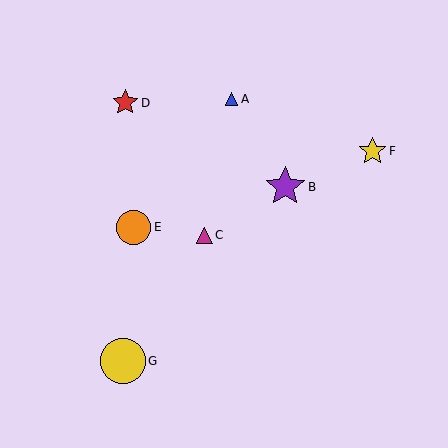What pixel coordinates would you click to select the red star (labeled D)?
Click at (125, 103) to select the red star D.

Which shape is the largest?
The yellow circle (labeled G) is the largest.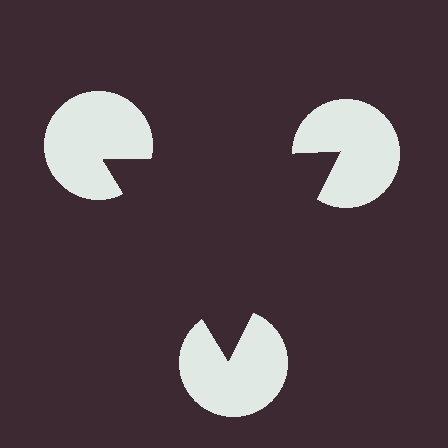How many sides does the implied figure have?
3 sides.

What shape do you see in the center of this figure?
An illusory triangle — its edges are inferred from the aligned wedge cuts in the pac-man discs, not physically drawn.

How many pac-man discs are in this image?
There are 3 — one at each vertex of the illusory triangle.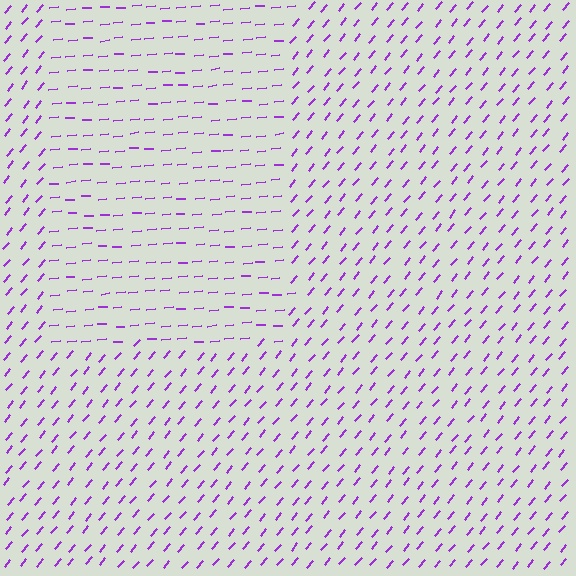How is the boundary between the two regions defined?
The boundary is defined purely by a change in line orientation (approximately 45 degrees difference). All lines are the same color and thickness.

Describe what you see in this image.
The image is filled with small purple line segments. A rectangle region in the image has lines oriented differently from the surrounding lines, creating a visible texture boundary.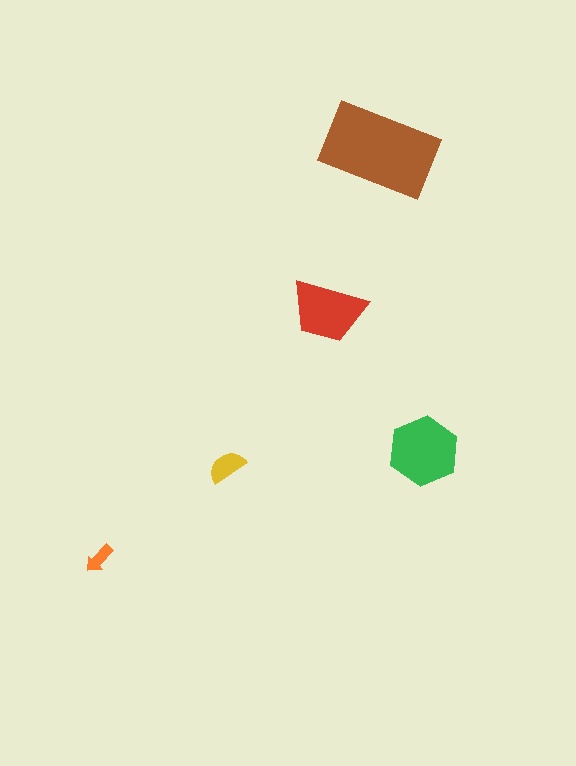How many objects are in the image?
There are 5 objects in the image.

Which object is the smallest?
The orange arrow.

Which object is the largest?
The brown rectangle.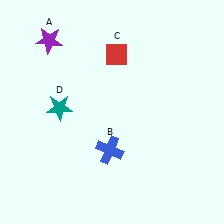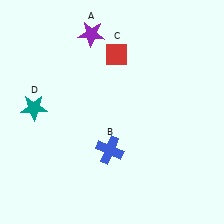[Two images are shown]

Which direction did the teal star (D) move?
The teal star (D) moved left.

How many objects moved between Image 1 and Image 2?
2 objects moved between the two images.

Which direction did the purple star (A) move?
The purple star (A) moved right.